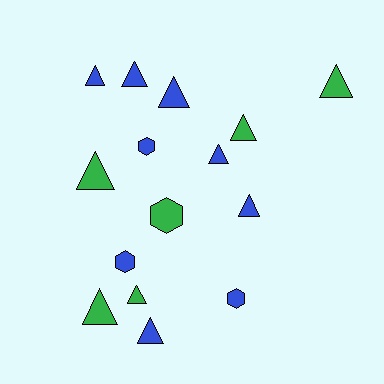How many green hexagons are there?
There is 1 green hexagon.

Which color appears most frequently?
Blue, with 9 objects.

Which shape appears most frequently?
Triangle, with 11 objects.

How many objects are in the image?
There are 15 objects.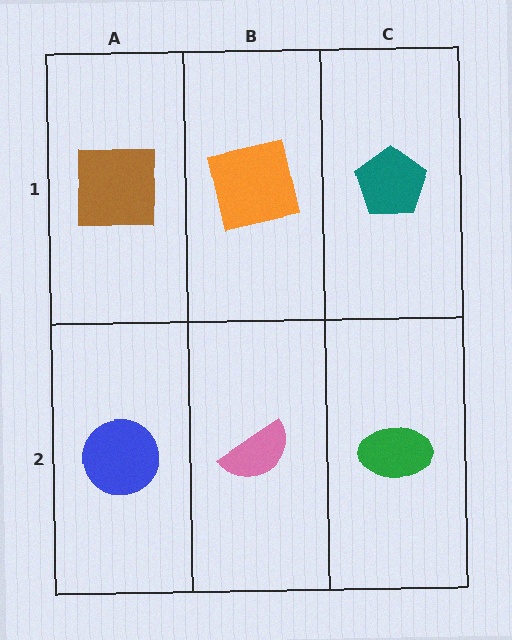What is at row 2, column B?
A pink semicircle.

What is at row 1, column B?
An orange square.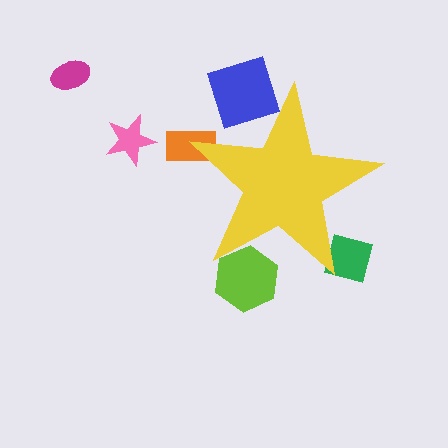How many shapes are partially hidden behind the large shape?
4 shapes are partially hidden.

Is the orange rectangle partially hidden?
Yes, the orange rectangle is partially hidden behind the yellow star.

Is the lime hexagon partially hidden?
Yes, the lime hexagon is partially hidden behind the yellow star.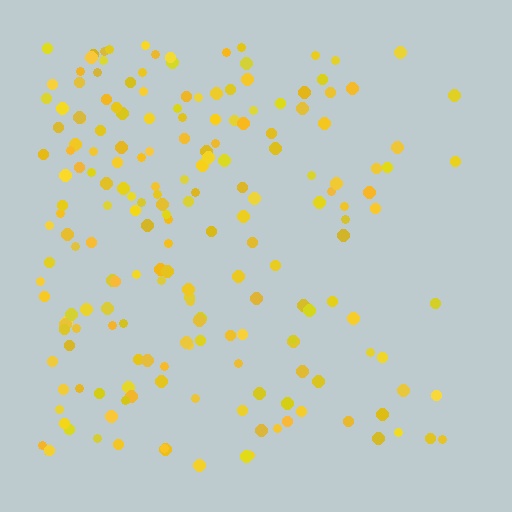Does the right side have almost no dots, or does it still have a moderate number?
Still a moderate number, just noticeably fewer than the left.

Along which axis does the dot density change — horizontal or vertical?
Horizontal.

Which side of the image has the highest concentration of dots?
The left.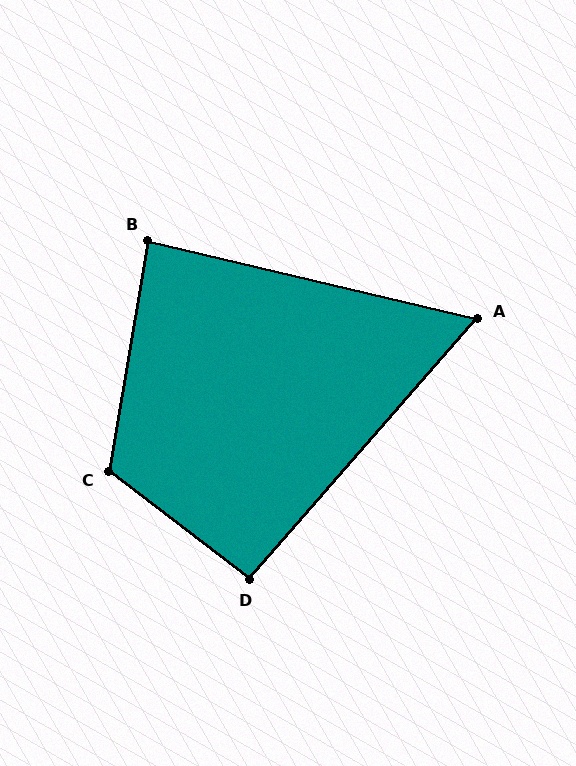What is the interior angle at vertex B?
Approximately 86 degrees (approximately right).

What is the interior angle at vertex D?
Approximately 94 degrees (approximately right).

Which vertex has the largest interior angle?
C, at approximately 118 degrees.